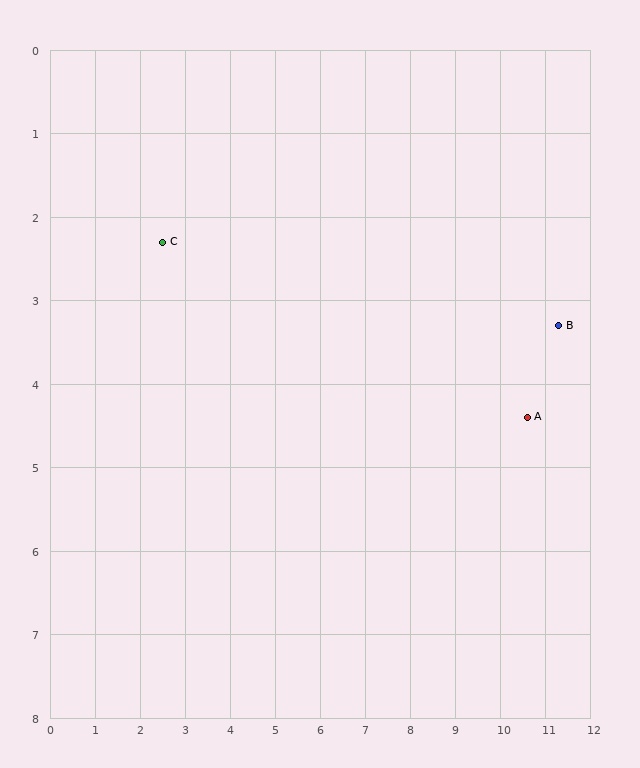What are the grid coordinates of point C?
Point C is at approximately (2.5, 2.3).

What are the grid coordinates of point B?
Point B is at approximately (11.3, 3.3).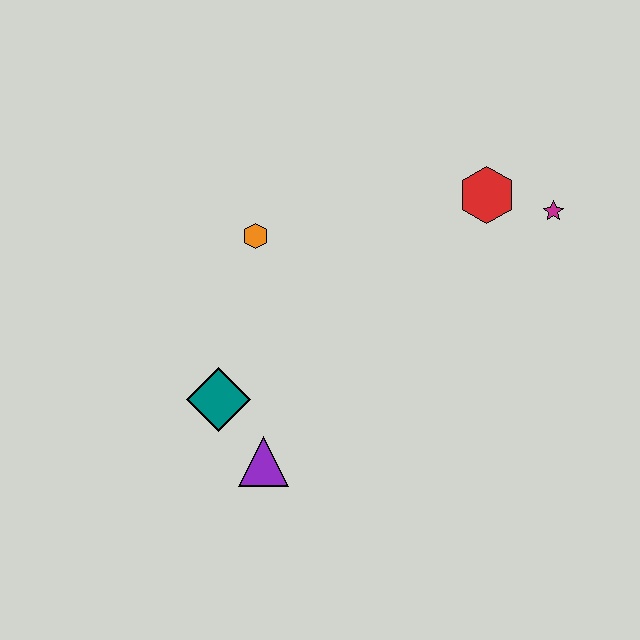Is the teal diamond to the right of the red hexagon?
No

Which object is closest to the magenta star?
The red hexagon is closest to the magenta star.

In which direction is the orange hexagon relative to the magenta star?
The orange hexagon is to the left of the magenta star.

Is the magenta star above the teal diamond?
Yes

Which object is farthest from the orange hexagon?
The magenta star is farthest from the orange hexagon.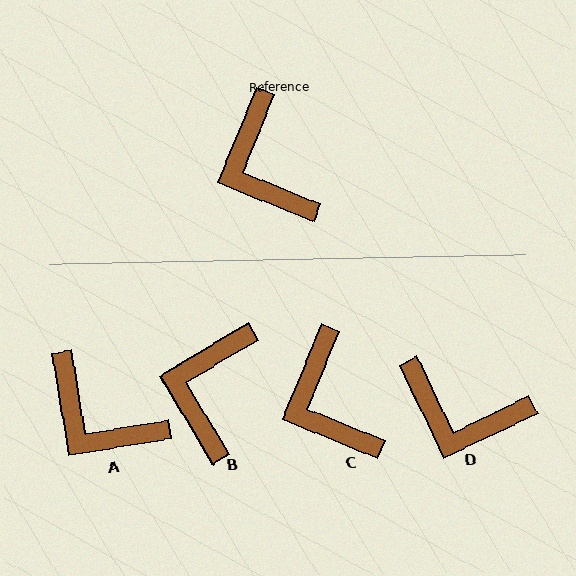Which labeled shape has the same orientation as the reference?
C.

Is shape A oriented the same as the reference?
No, it is off by about 31 degrees.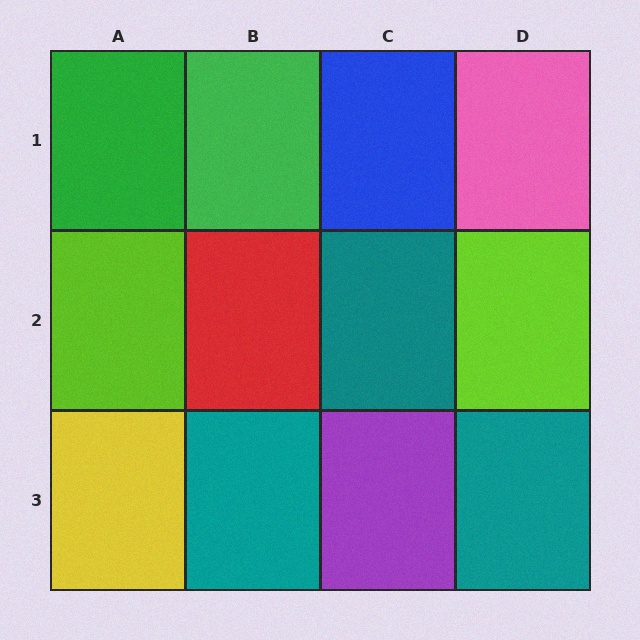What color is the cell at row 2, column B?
Red.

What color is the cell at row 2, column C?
Teal.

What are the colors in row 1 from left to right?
Green, green, blue, pink.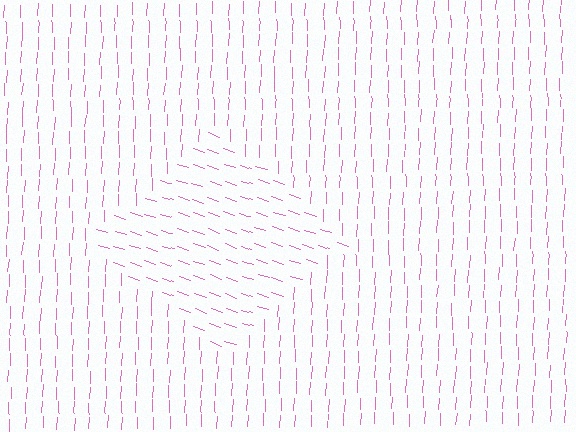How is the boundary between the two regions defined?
The boundary is defined purely by a change in line orientation (approximately 74 degrees difference). All lines are the same color and thickness.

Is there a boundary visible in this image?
Yes, there is a texture boundary formed by a change in line orientation.